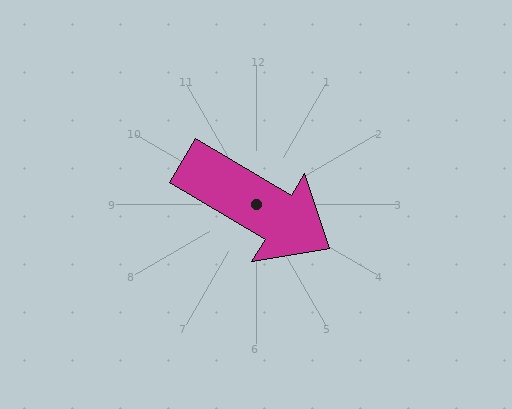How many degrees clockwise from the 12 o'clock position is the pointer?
Approximately 121 degrees.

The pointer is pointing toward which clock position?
Roughly 4 o'clock.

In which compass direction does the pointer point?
Southeast.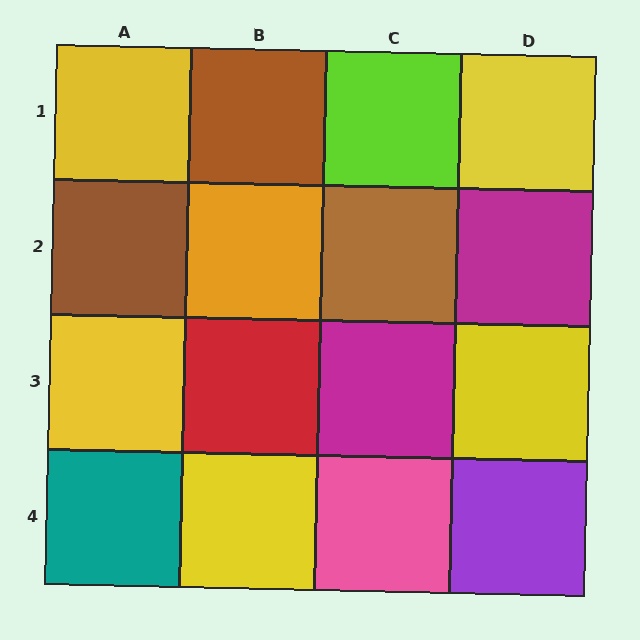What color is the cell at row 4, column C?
Pink.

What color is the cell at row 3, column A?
Yellow.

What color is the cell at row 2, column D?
Magenta.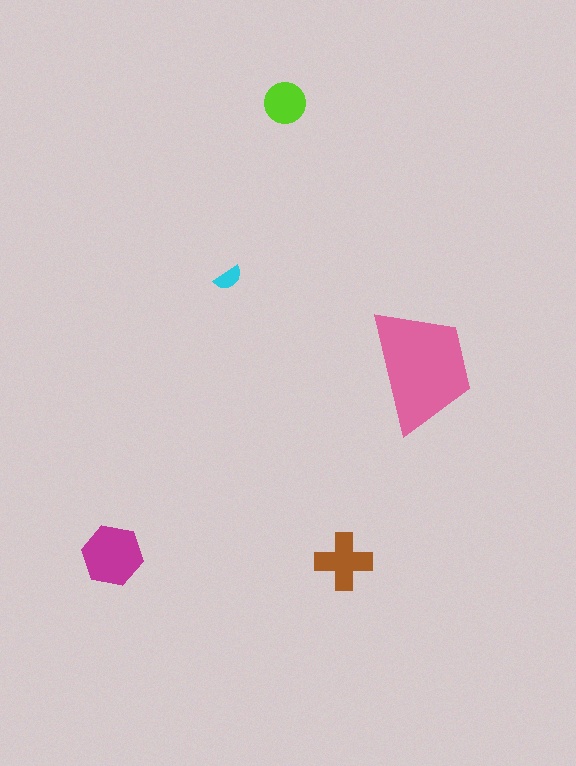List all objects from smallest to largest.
The cyan semicircle, the lime circle, the brown cross, the magenta hexagon, the pink trapezoid.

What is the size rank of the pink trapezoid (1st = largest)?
1st.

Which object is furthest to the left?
The magenta hexagon is leftmost.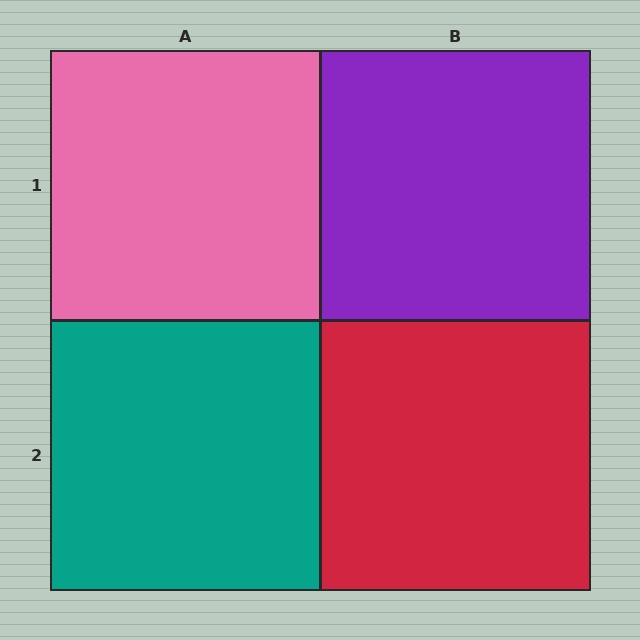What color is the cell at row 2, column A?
Teal.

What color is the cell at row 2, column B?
Red.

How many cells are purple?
1 cell is purple.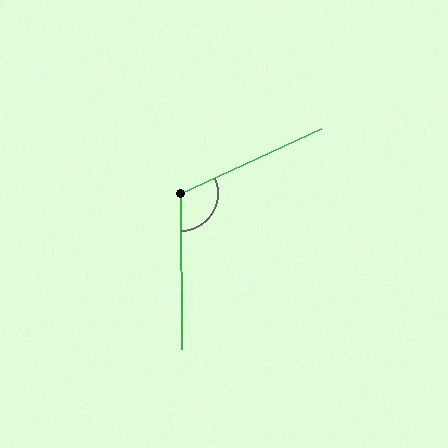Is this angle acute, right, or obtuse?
It is obtuse.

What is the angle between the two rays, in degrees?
Approximately 114 degrees.